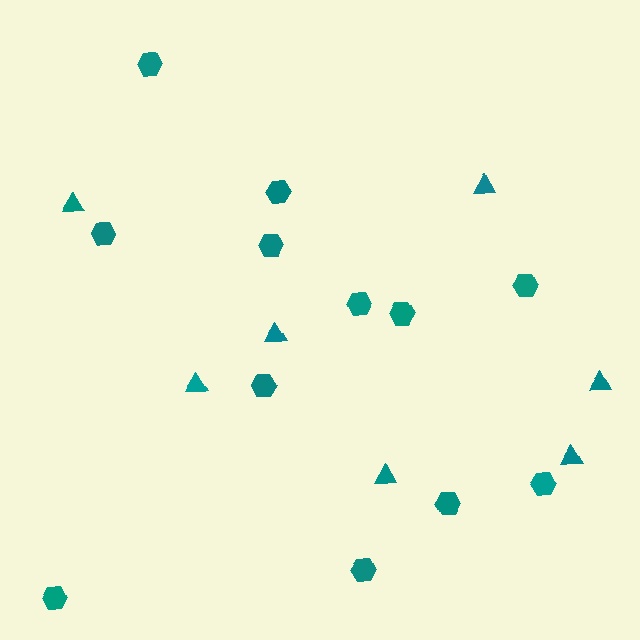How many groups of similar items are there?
There are 2 groups: one group of hexagons (12) and one group of triangles (7).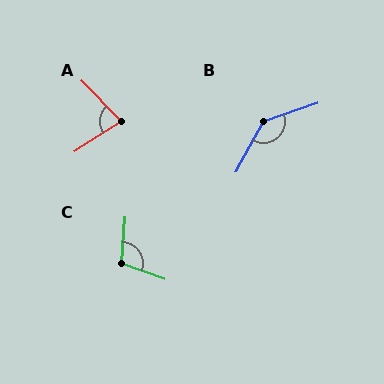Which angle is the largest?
B, at approximately 138 degrees.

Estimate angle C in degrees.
Approximately 106 degrees.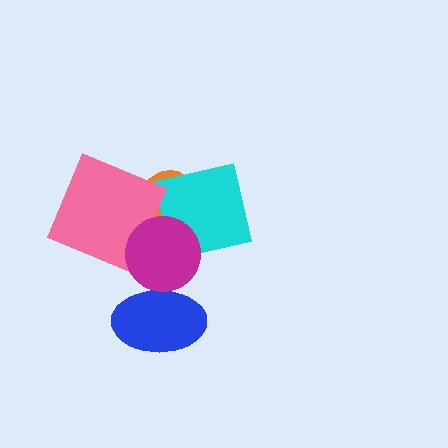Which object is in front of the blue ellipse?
The magenta circle is in front of the blue ellipse.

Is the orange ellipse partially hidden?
Yes, it is partially covered by another shape.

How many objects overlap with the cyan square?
2 objects overlap with the cyan square.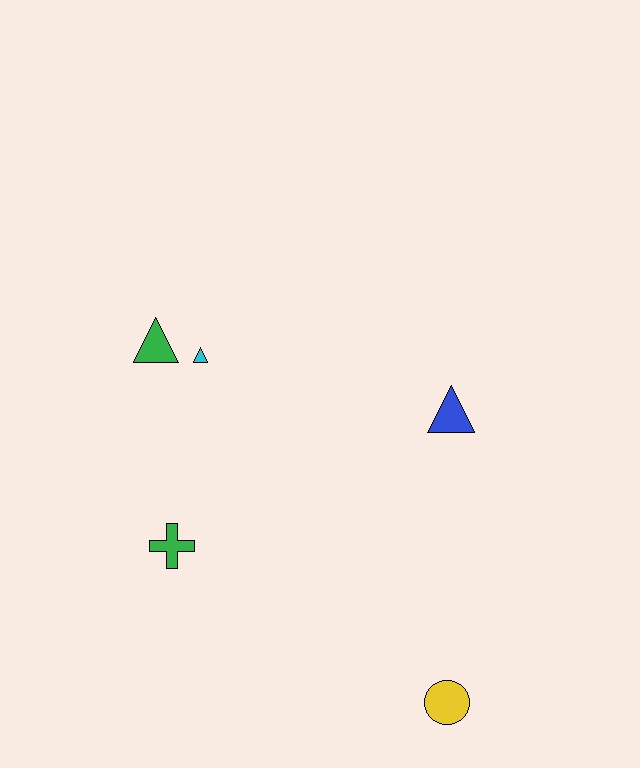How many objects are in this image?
There are 5 objects.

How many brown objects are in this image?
There are no brown objects.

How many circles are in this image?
There is 1 circle.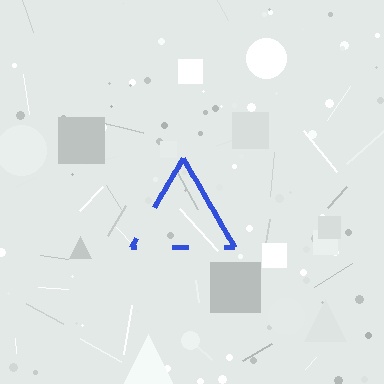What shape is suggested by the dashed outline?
The dashed outline suggests a triangle.